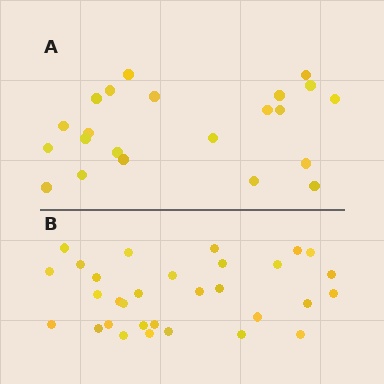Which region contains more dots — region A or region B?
Region B (the bottom region) has more dots.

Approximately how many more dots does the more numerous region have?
Region B has roughly 8 or so more dots than region A.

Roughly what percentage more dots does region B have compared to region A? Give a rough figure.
About 40% more.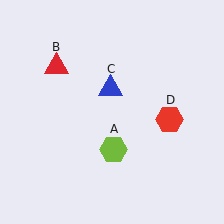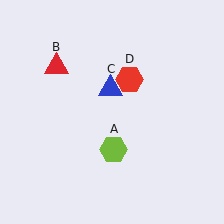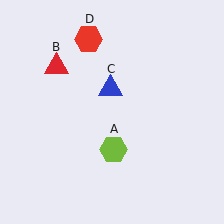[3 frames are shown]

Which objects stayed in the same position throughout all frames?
Lime hexagon (object A) and red triangle (object B) and blue triangle (object C) remained stationary.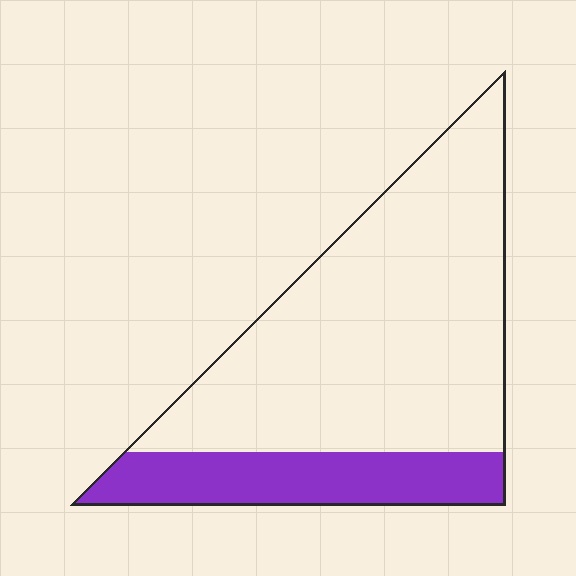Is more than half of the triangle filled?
No.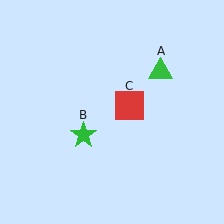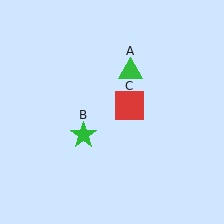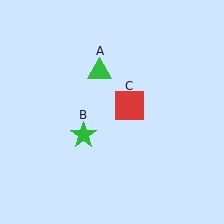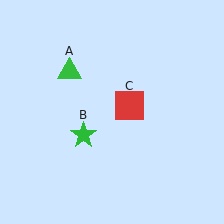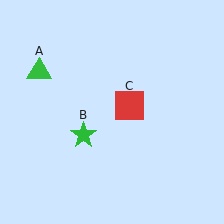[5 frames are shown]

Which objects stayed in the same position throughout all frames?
Green star (object B) and red square (object C) remained stationary.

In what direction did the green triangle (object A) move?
The green triangle (object A) moved left.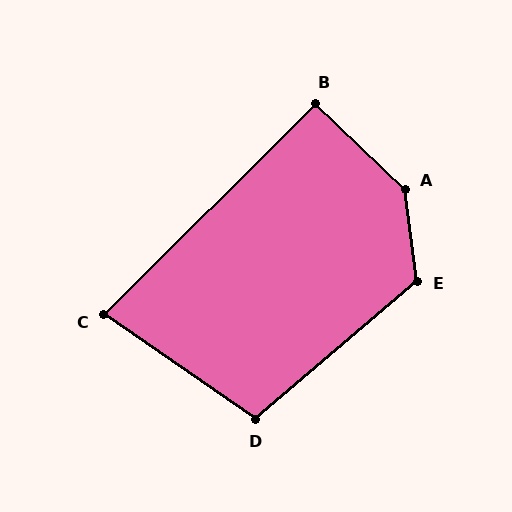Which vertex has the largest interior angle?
A, at approximately 141 degrees.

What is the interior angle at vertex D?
Approximately 105 degrees (obtuse).